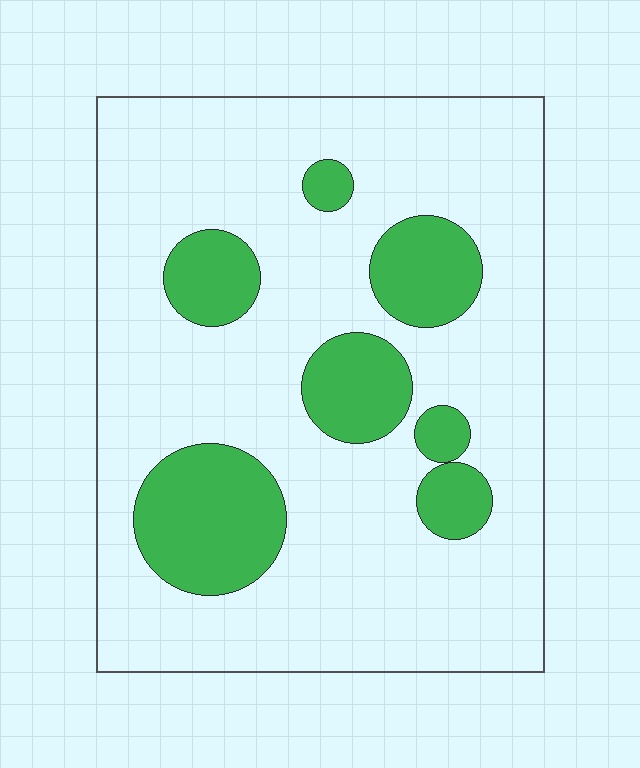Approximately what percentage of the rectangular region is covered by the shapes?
Approximately 20%.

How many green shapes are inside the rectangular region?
7.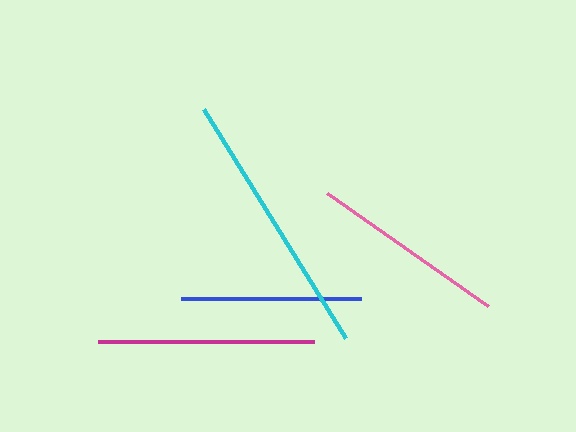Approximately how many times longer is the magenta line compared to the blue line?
The magenta line is approximately 1.2 times the length of the blue line.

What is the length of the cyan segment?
The cyan segment is approximately 270 pixels long.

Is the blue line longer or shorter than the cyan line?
The cyan line is longer than the blue line.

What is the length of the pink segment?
The pink segment is approximately 197 pixels long.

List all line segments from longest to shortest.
From longest to shortest: cyan, magenta, pink, blue.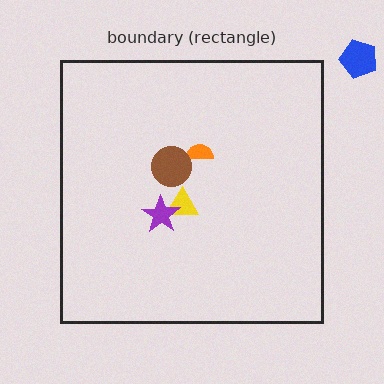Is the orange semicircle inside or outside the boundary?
Inside.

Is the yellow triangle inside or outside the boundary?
Inside.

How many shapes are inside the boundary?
4 inside, 1 outside.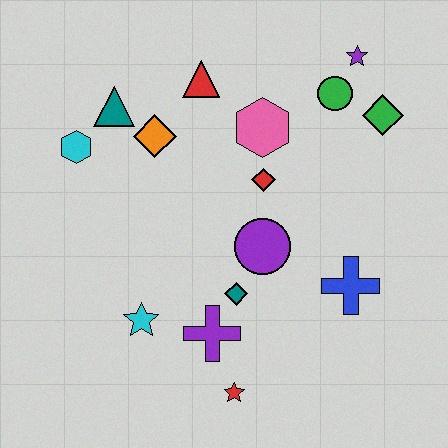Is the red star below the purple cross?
Yes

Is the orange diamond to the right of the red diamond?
No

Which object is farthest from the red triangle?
The red star is farthest from the red triangle.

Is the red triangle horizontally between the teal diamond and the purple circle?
No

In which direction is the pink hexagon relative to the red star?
The pink hexagon is above the red star.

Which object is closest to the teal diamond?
The purple cross is closest to the teal diamond.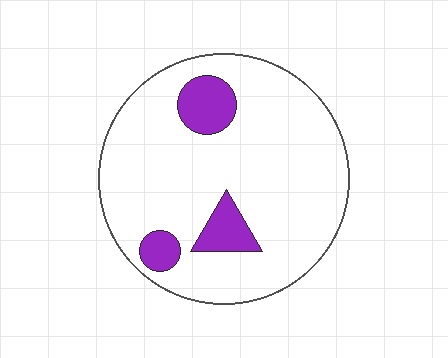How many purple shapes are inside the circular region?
3.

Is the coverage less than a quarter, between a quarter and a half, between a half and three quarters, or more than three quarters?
Less than a quarter.